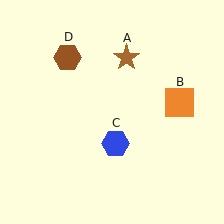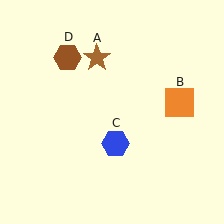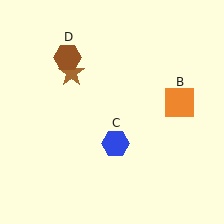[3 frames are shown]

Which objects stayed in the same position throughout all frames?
Orange square (object B) and blue hexagon (object C) and brown hexagon (object D) remained stationary.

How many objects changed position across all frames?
1 object changed position: brown star (object A).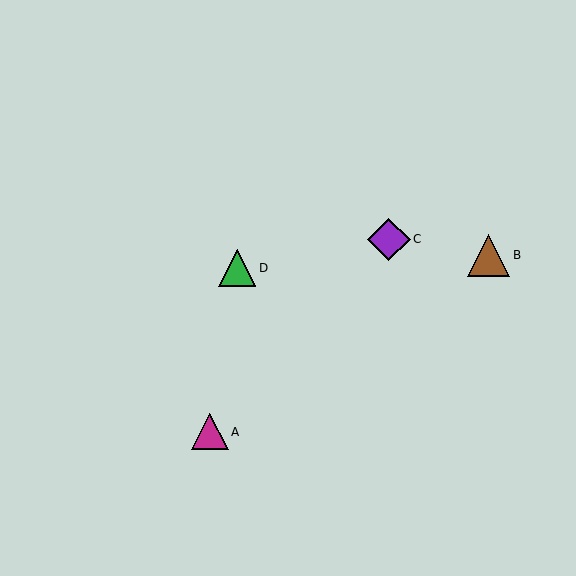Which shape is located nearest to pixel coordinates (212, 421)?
The magenta triangle (labeled A) at (210, 432) is nearest to that location.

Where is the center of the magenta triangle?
The center of the magenta triangle is at (210, 432).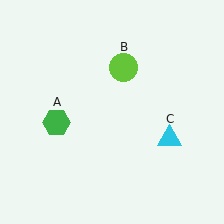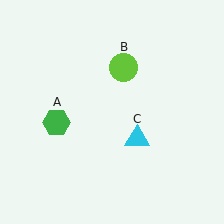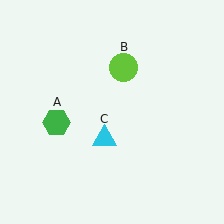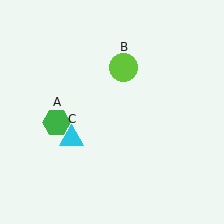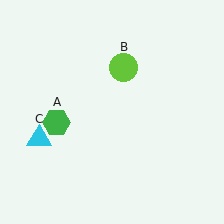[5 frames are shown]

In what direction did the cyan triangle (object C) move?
The cyan triangle (object C) moved left.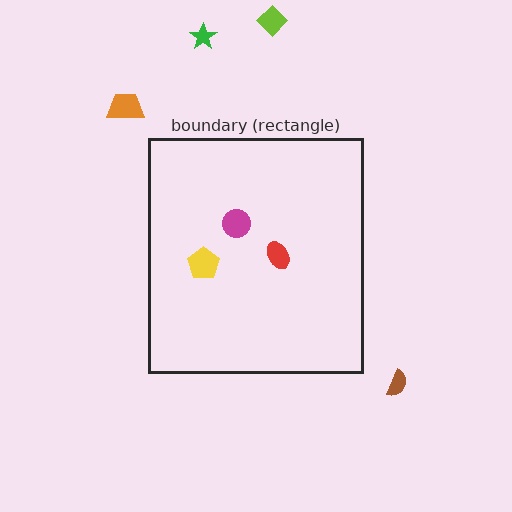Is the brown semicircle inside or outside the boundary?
Outside.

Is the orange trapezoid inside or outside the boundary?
Outside.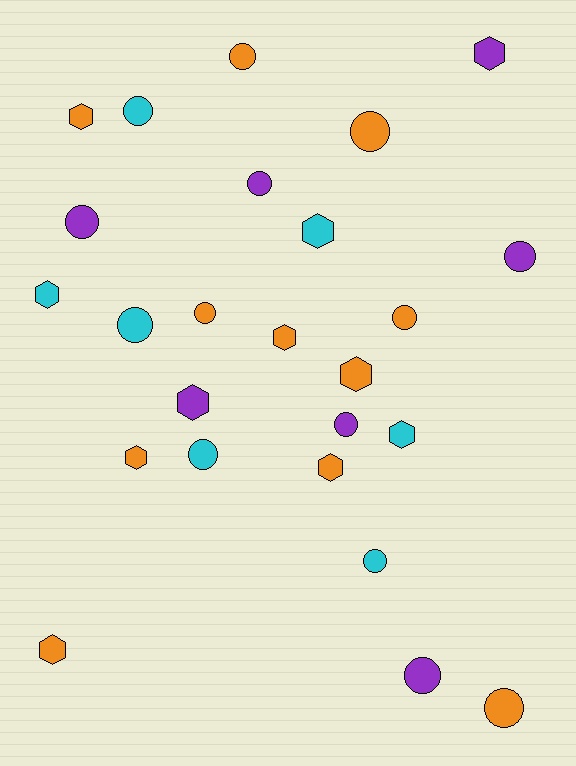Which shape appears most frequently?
Circle, with 14 objects.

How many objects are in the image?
There are 25 objects.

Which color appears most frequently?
Orange, with 11 objects.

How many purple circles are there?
There are 5 purple circles.